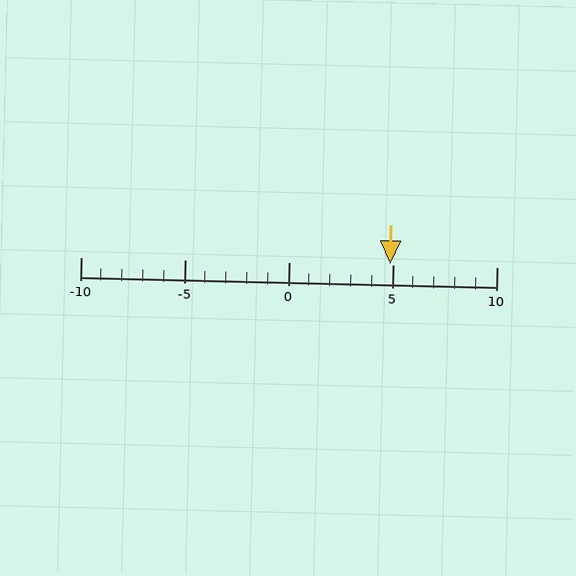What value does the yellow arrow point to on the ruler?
The yellow arrow points to approximately 5.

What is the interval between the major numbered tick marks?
The major tick marks are spaced 5 units apart.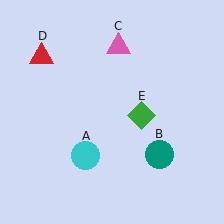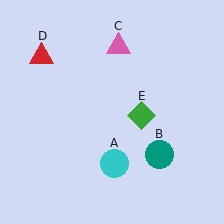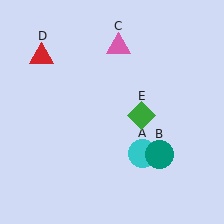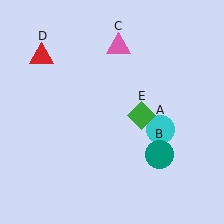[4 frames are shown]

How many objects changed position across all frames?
1 object changed position: cyan circle (object A).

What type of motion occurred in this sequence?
The cyan circle (object A) rotated counterclockwise around the center of the scene.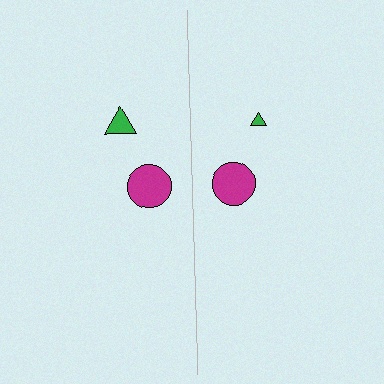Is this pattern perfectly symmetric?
No, the pattern is not perfectly symmetric. The green triangle on the right side has a different size than its mirror counterpart.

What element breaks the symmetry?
The green triangle on the right side has a different size than its mirror counterpart.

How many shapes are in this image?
There are 4 shapes in this image.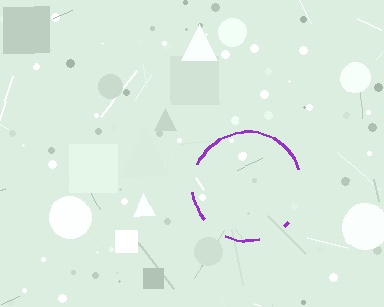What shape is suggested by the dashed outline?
The dashed outline suggests a circle.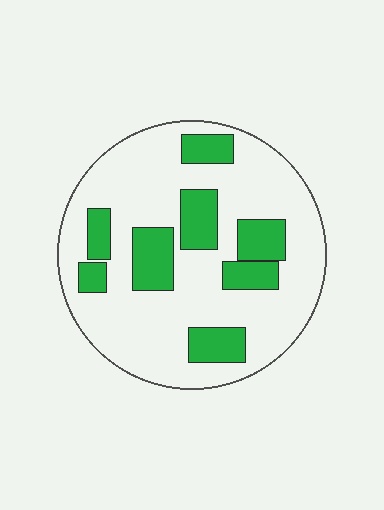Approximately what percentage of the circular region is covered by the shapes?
Approximately 25%.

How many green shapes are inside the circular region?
8.